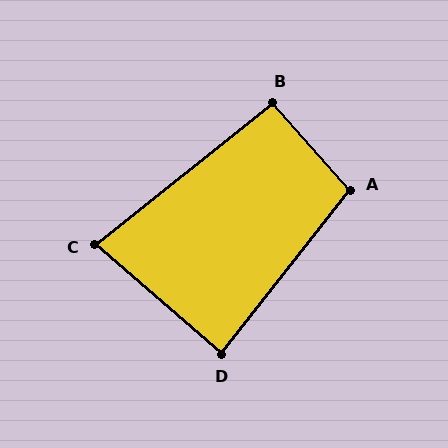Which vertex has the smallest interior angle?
C, at approximately 80 degrees.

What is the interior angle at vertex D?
Approximately 87 degrees (approximately right).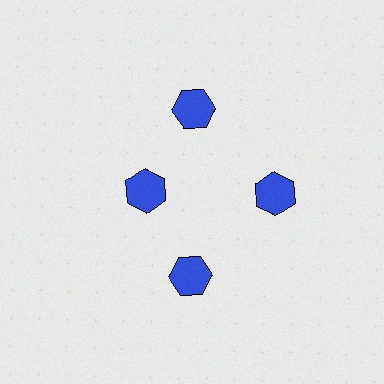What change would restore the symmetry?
The symmetry would be restored by moving it outward, back onto the ring so that all 4 hexagons sit at equal angles and equal distance from the center.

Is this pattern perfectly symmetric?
No. The 4 blue hexagons are arranged in a ring, but one element near the 9 o'clock position is pulled inward toward the center, breaking the 4-fold rotational symmetry.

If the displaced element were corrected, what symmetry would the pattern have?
It would have 4-fold rotational symmetry — the pattern would map onto itself every 90 degrees.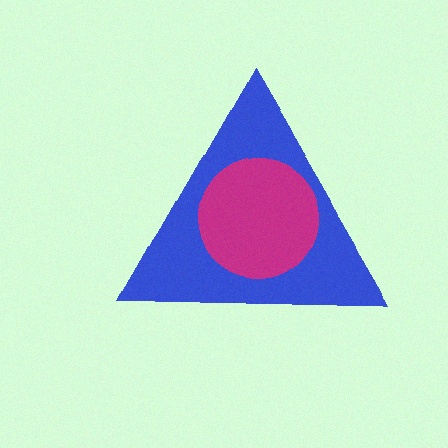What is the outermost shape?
The blue triangle.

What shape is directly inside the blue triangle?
The magenta circle.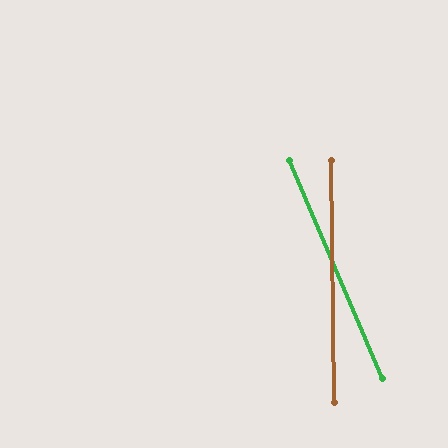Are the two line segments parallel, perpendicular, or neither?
Neither parallel nor perpendicular — they differ by about 22°.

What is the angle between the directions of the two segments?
Approximately 22 degrees.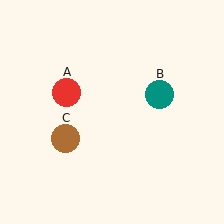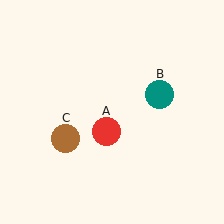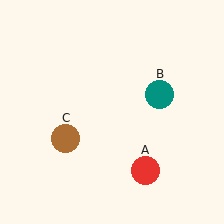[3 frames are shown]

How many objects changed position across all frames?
1 object changed position: red circle (object A).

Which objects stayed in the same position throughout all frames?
Teal circle (object B) and brown circle (object C) remained stationary.